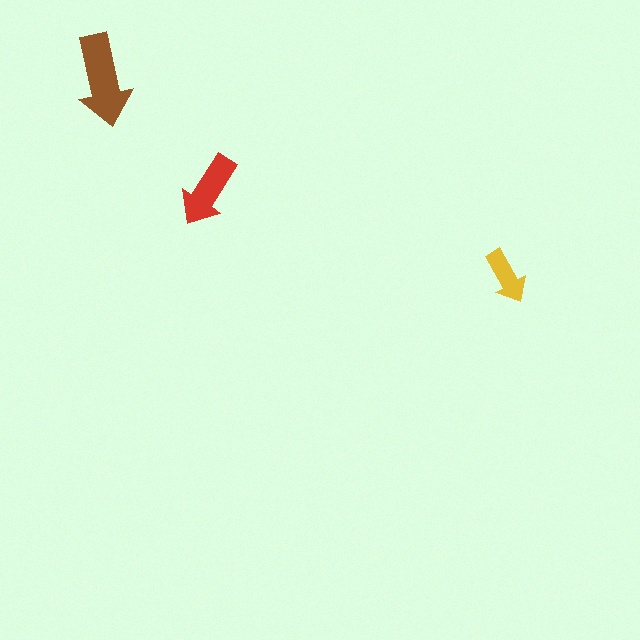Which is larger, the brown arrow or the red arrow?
The brown one.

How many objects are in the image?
There are 3 objects in the image.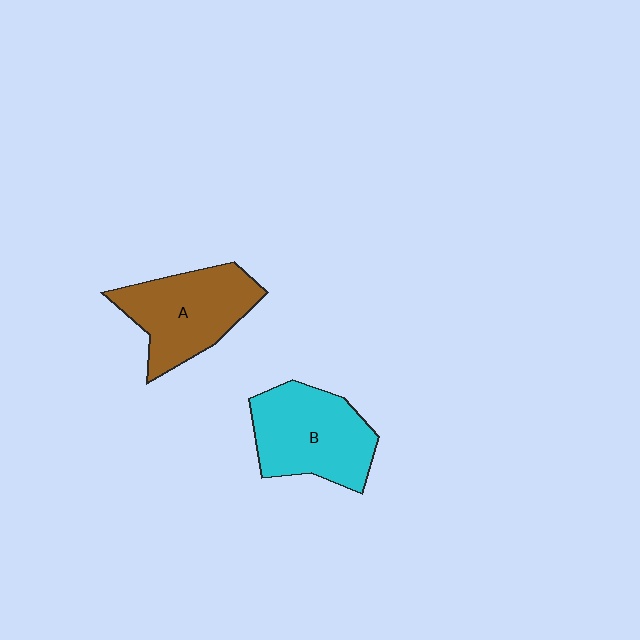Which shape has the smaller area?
Shape A (brown).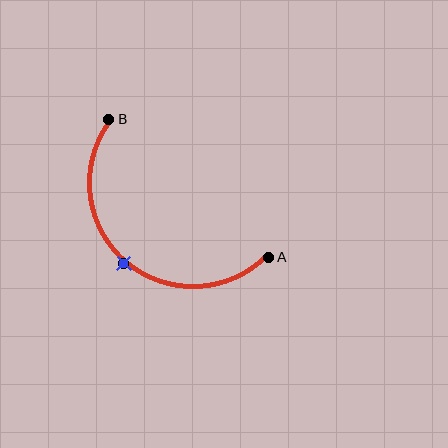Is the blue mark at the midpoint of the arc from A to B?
Yes. The blue mark lies on the arc at equal arc-length from both A and B — it is the arc midpoint.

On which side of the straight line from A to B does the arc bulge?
The arc bulges below and to the left of the straight line connecting A and B.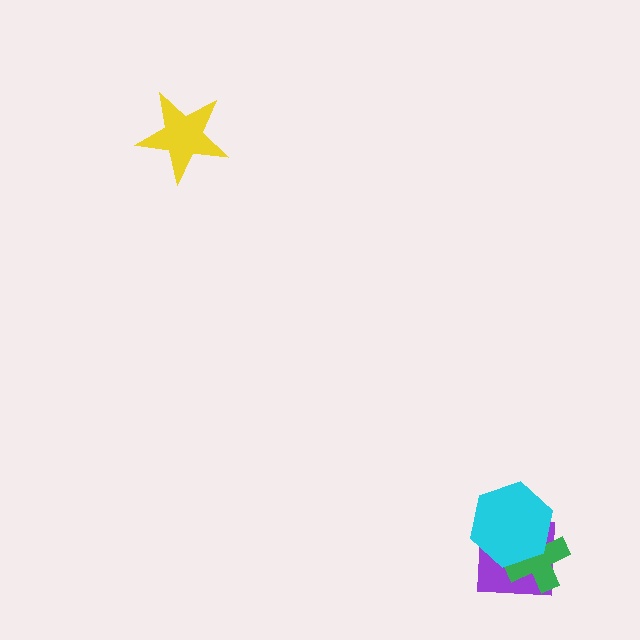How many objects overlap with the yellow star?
0 objects overlap with the yellow star.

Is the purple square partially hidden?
Yes, it is partially covered by another shape.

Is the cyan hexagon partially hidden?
No, no other shape covers it.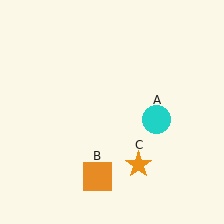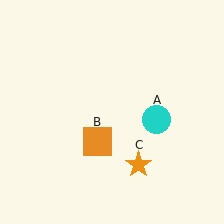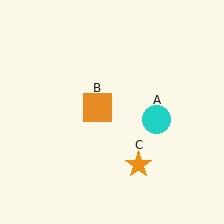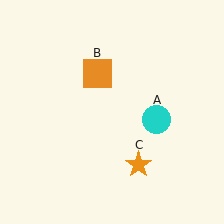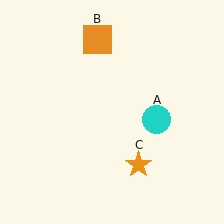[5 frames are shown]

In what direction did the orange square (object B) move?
The orange square (object B) moved up.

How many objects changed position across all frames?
1 object changed position: orange square (object B).